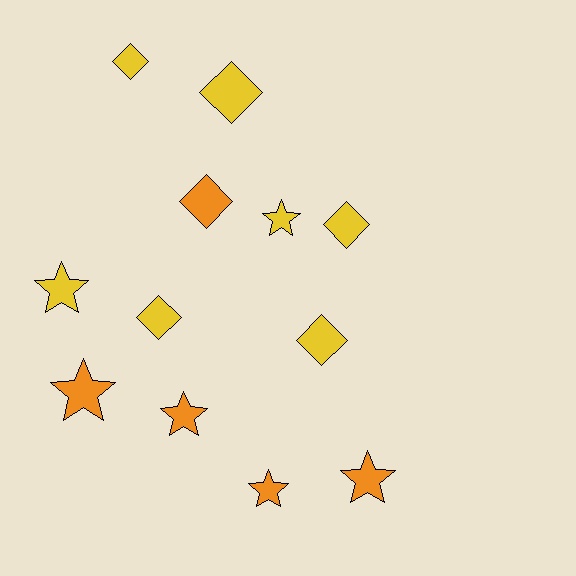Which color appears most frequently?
Yellow, with 7 objects.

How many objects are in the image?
There are 12 objects.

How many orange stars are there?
There are 4 orange stars.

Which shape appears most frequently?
Star, with 6 objects.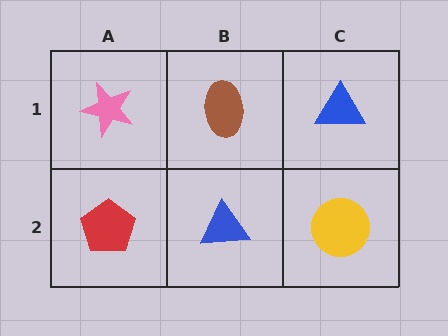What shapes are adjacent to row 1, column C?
A yellow circle (row 2, column C), a brown ellipse (row 1, column B).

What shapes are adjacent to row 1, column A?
A red pentagon (row 2, column A), a brown ellipse (row 1, column B).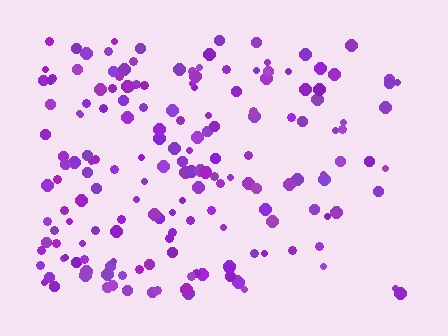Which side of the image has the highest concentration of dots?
The left.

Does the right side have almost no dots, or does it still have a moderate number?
Still a moderate number, just noticeably fewer than the left.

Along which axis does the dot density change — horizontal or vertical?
Horizontal.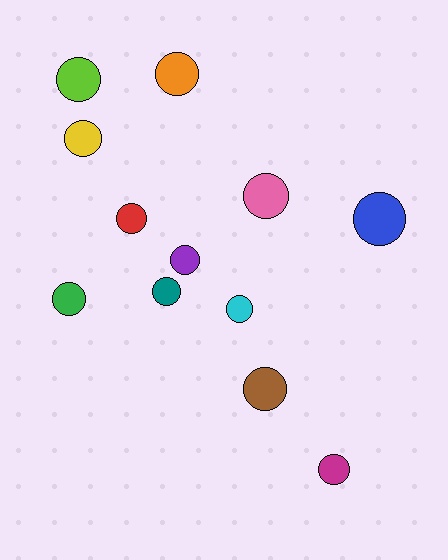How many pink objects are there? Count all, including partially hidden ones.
There is 1 pink object.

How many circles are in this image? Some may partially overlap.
There are 12 circles.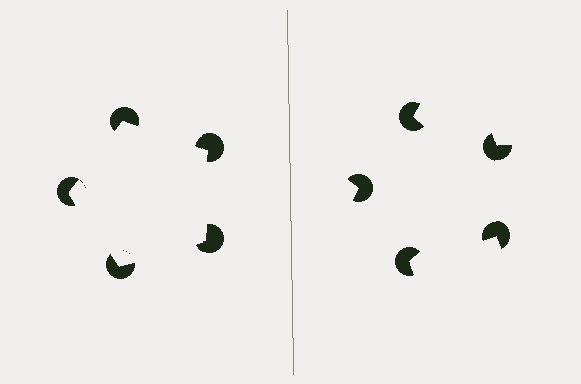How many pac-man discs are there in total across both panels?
10 — 5 on each side.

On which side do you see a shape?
An illusory pentagon appears on the left side. On the right side the wedge cuts are rotated, so no coherent shape forms.